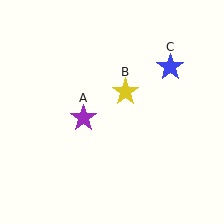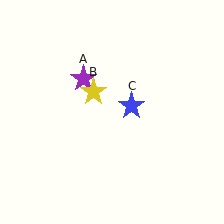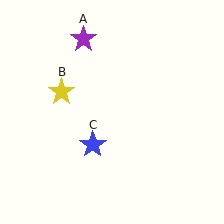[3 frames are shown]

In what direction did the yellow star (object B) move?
The yellow star (object B) moved left.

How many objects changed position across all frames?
3 objects changed position: purple star (object A), yellow star (object B), blue star (object C).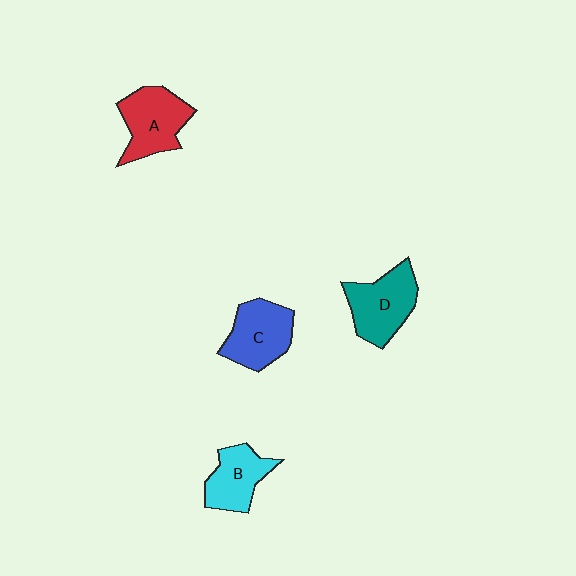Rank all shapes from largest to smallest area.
From largest to smallest: D (teal), A (red), C (blue), B (cyan).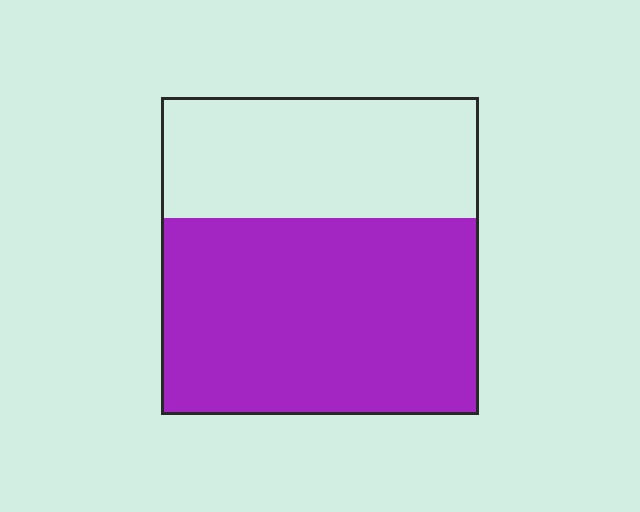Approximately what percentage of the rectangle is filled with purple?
Approximately 60%.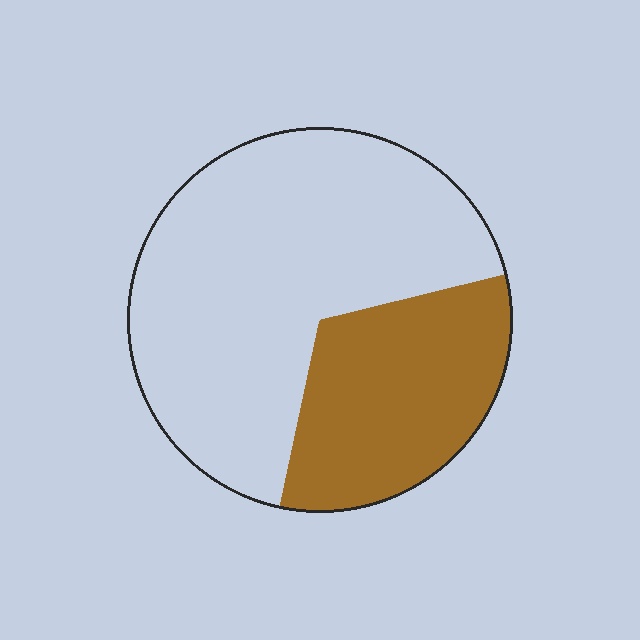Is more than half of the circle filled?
No.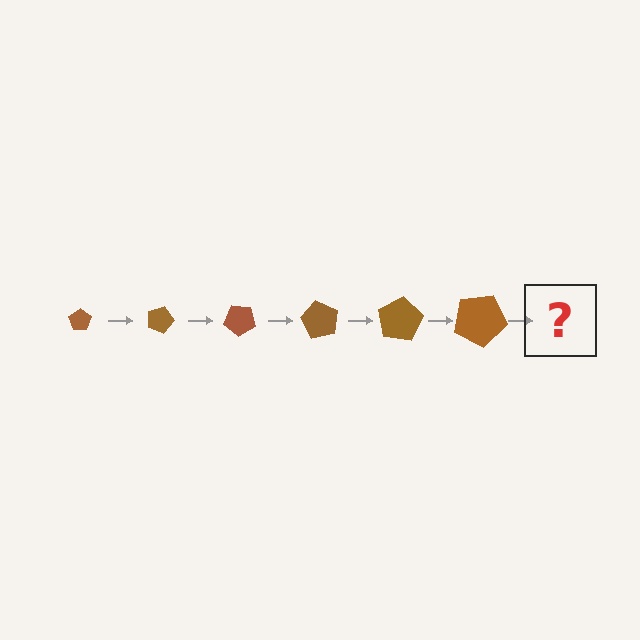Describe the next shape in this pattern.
It should be a pentagon, larger than the previous one and rotated 120 degrees from the start.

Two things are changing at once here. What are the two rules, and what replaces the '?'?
The two rules are that the pentagon grows larger each step and it rotates 20 degrees each step. The '?' should be a pentagon, larger than the previous one and rotated 120 degrees from the start.